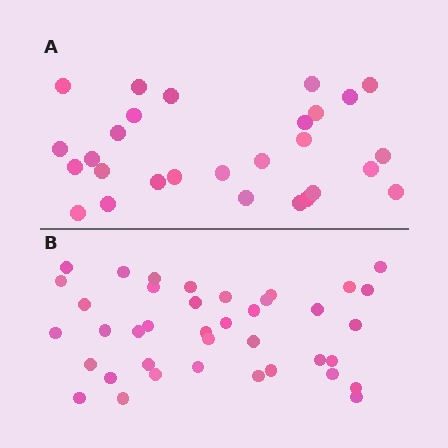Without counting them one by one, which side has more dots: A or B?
Region B (the bottom region) has more dots.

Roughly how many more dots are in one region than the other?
Region B has roughly 12 or so more dots than region A.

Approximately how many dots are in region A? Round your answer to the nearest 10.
About 30 dots. (The exact count is 28, which rounds to 30.)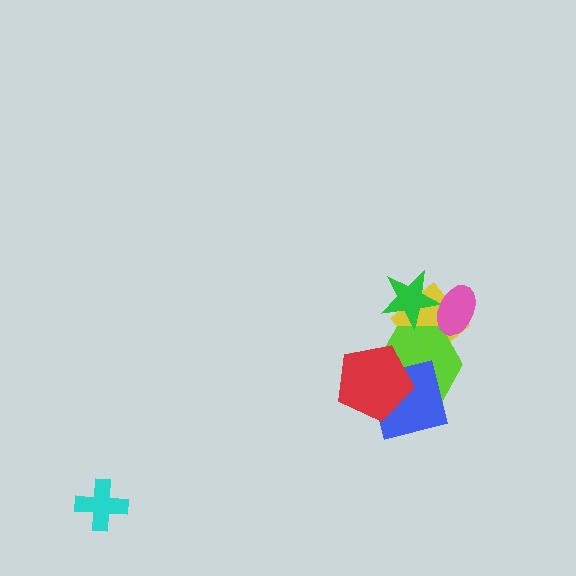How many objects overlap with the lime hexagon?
4 objects overlap with the lime hexagon.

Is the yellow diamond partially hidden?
Yes, it is partially covered by another shape.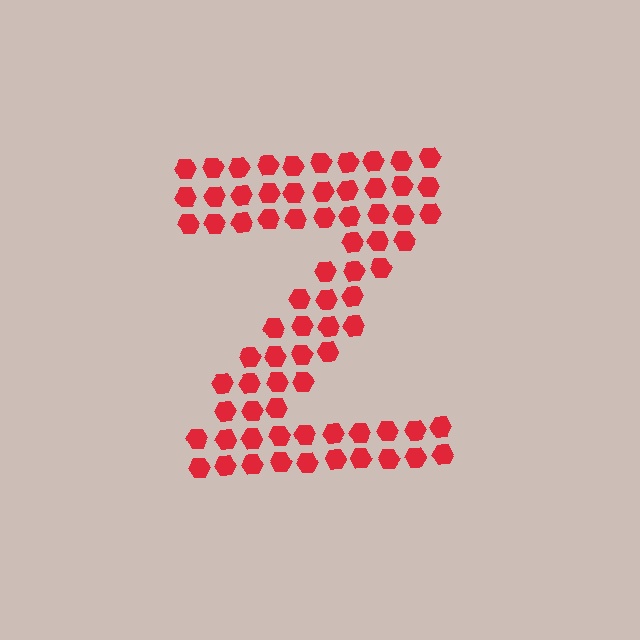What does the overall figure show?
The overall figure shows the letter Z.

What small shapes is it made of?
It is made of small hexagons.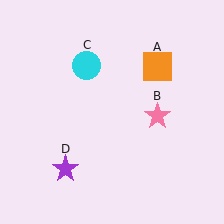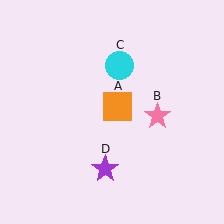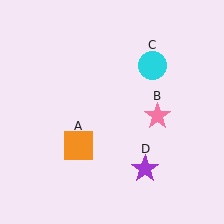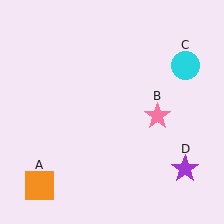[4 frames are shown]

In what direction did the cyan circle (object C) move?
The cyan circle (object C) moved right.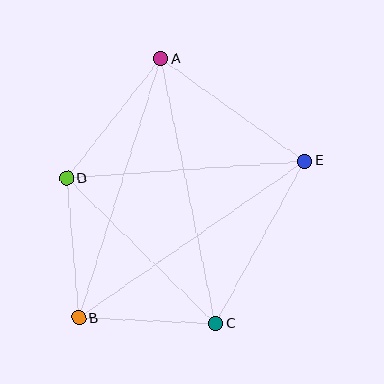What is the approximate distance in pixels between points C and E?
The distance between C and E is approximately 185 pixels.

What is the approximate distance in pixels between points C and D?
The distance between C and D is approximately 208 pixels.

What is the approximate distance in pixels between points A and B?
The distance between A and B is approximately 272 pixels.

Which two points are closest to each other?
Points B and C are closest to each other.